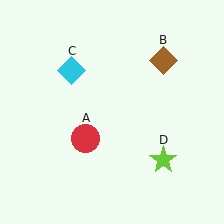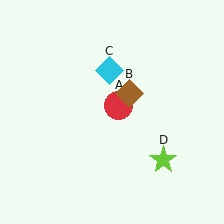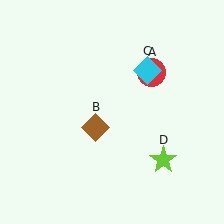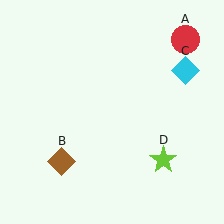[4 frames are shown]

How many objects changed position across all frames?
3 objects changed position: red circle (object A), brown diamond (object B), cyan diamond (object C).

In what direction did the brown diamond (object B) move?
The brown diamond (object B) moved down and to the left.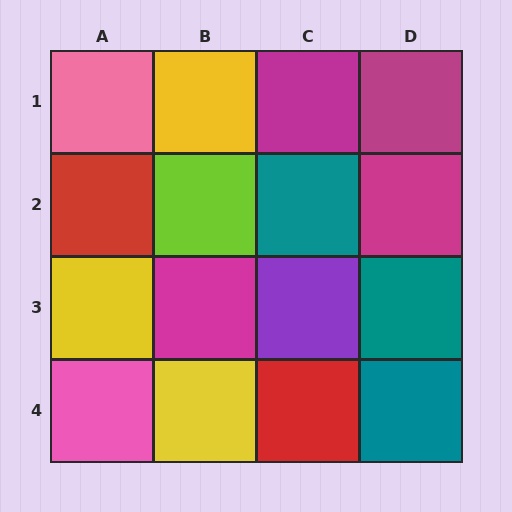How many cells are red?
2 cells are red.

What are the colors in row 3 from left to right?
Yellow, magenta, purple, teal.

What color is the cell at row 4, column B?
Yellow.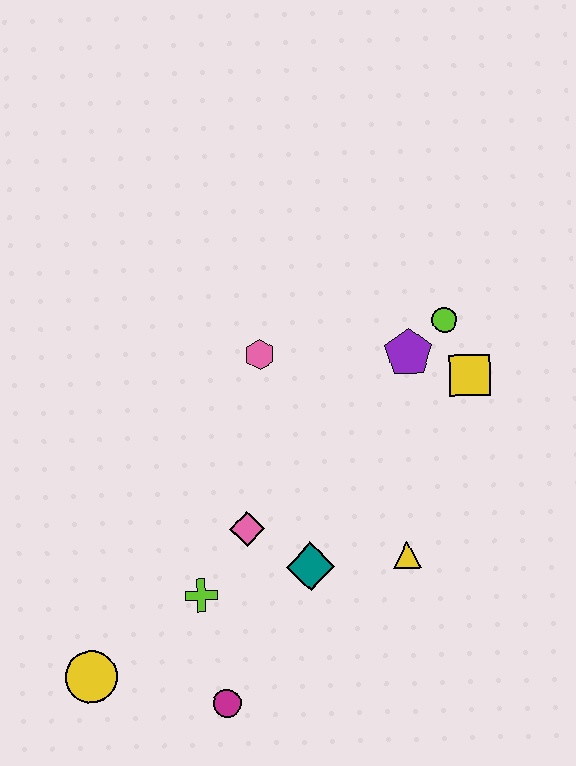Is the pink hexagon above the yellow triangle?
Yes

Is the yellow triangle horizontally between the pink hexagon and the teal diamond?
No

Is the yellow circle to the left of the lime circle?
Yes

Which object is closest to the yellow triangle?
The teal diamond is closest to the yellow triangle.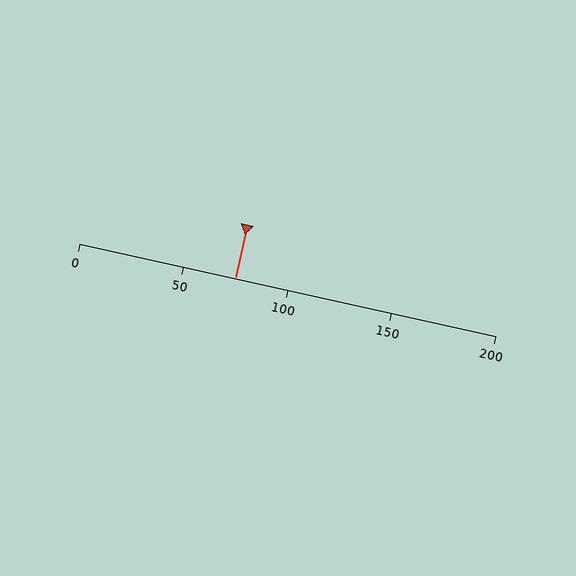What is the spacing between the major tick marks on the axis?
The major ticks are spaced 50 apart.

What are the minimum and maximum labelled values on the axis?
The axis runs from 0 to 200.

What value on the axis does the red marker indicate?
The marker indicates approximately 75.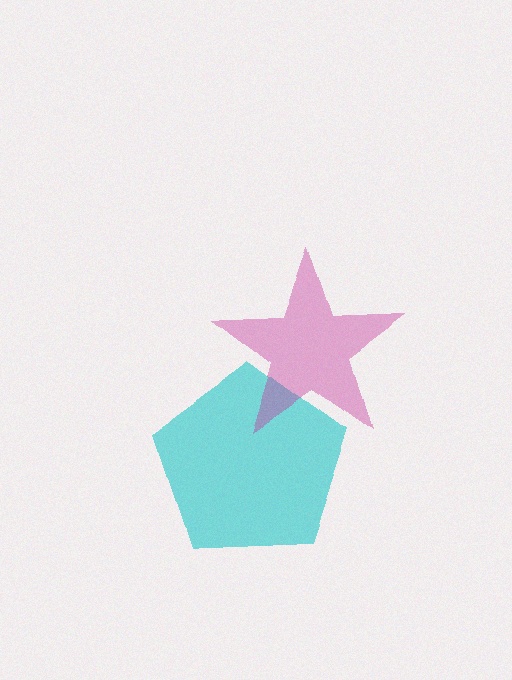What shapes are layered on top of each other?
The layered shapes are: a cyan pentagon, a magenta star.